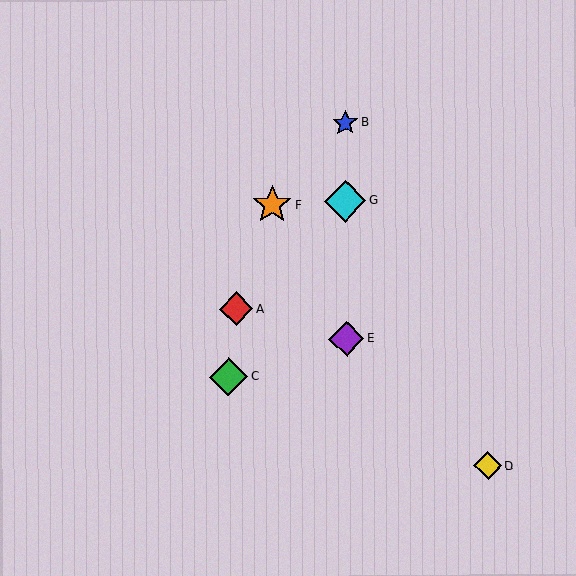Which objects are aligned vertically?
Objects B, E, G are aligned vertically.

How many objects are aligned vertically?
3 objects (B, E, G) are aligned vertically.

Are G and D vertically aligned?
No, G is at x≈345 and D is at x≈488.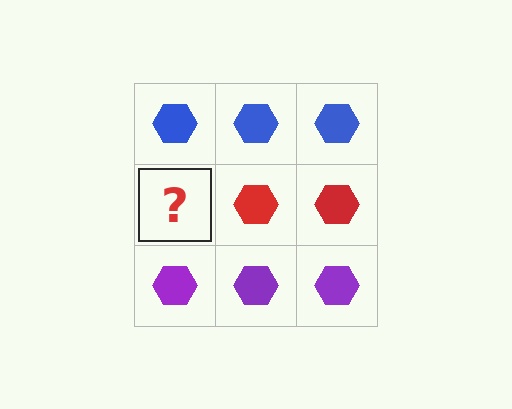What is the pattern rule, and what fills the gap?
The rule is that each row has a consistent color. The gap should be filled with a red hexagon.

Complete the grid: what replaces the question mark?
The question mark should be replaced with a red hexagon.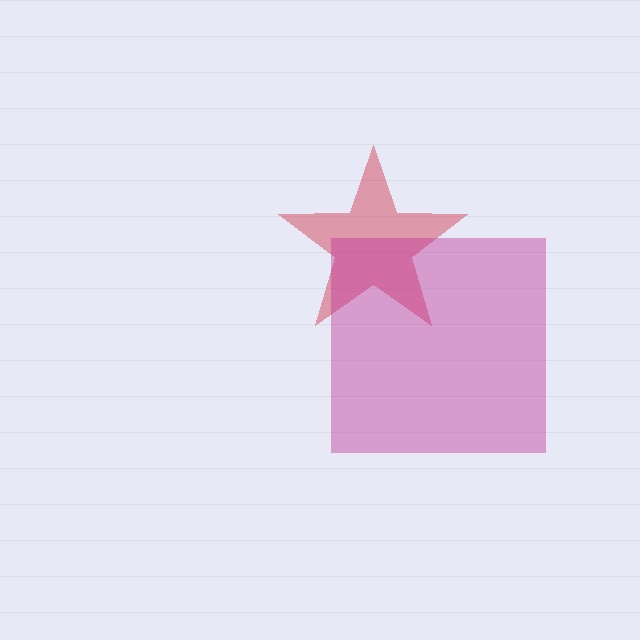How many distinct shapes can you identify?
There are 2 distinct shapes: a red star, a magenta square.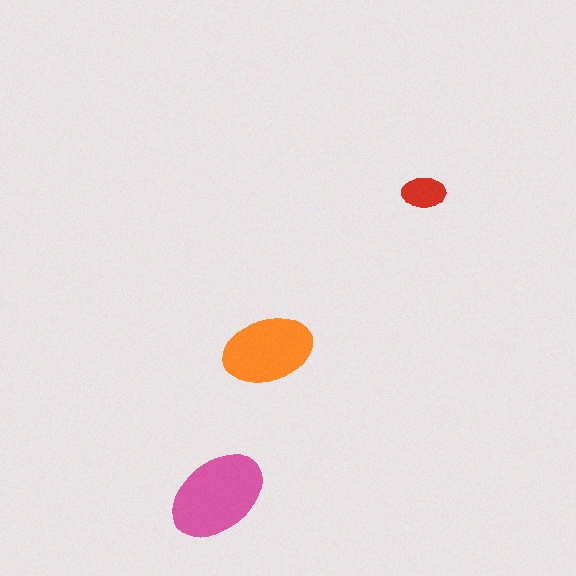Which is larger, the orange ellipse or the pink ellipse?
The pink one.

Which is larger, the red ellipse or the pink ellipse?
The pink one.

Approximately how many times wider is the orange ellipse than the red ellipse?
About 2 times wider.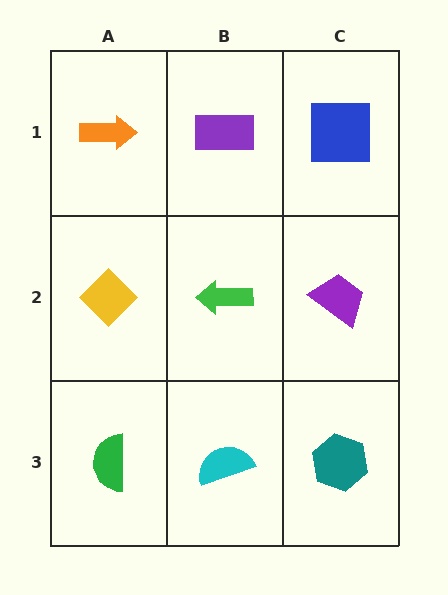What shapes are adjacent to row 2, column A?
An orange arrow (row 1, column A), a green semicircle (row 3, column A), a green arrow (row 2, column B).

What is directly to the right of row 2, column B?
A purple trapezoid.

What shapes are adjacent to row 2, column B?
A purple rectangle (row 1, column B), a cyan semicircle (row 3, column B), a yellow diamond (row 2, column A), a purple trapezoid (row 2, column C).